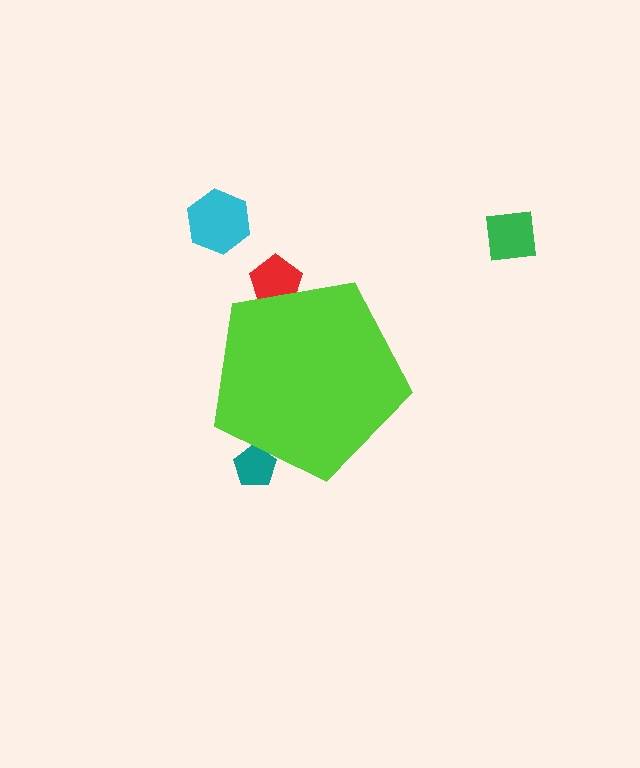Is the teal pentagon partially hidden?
Yes, the teal pentagon is partially hidden behind the lime pentagon.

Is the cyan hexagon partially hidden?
No, the cyan hexagon is fully visible.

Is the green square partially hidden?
No, the green square is fully visible.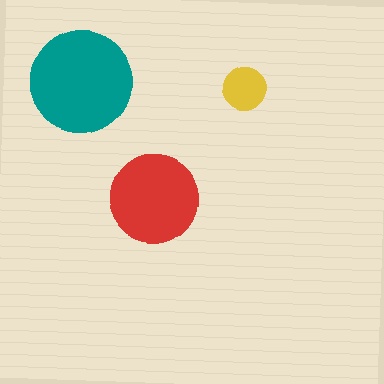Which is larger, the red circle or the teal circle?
The teal one.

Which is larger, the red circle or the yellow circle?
The red one.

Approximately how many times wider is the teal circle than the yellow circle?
About 2.5 times wider.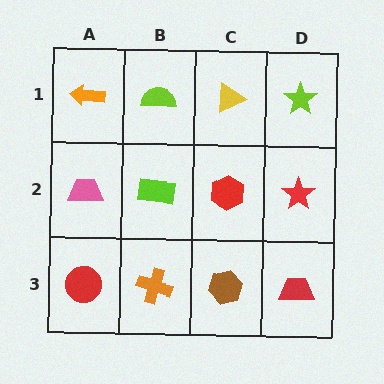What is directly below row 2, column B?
An orange cross.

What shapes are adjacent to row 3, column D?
A red star (row 2, column D), a brown hexagon (row 3, column C).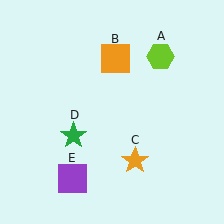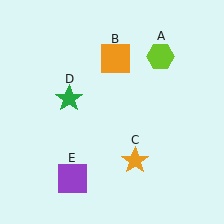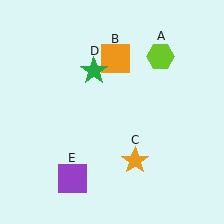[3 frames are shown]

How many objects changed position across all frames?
1 object changed position: green star (object D).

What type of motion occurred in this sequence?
The green star (object D) rotated clockwise around the center of the scene.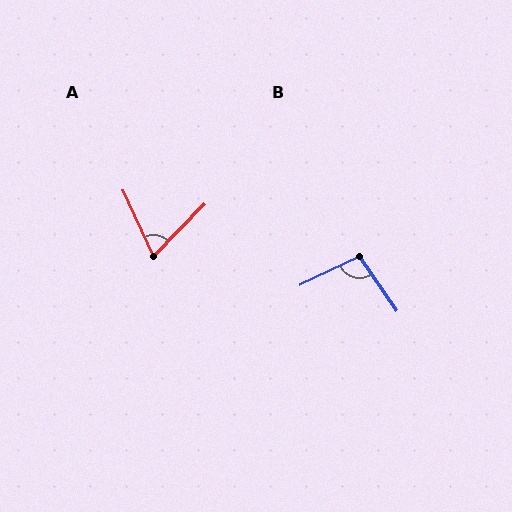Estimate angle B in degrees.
Approximately 99 degrees.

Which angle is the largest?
B, at approximately 99 degrees.